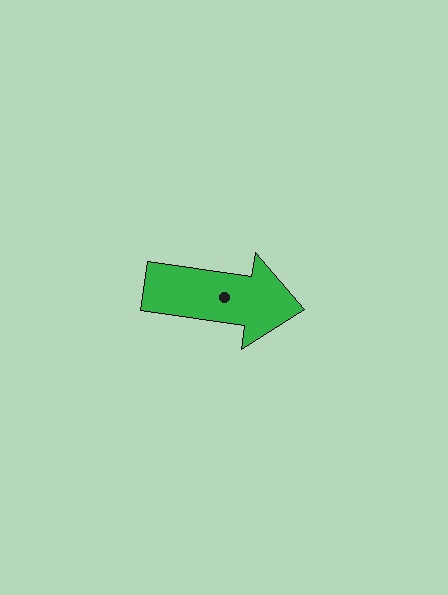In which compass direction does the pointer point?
East.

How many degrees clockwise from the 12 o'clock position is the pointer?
Approximately 98 degrees.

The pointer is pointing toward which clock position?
Roughly 3 o'clock.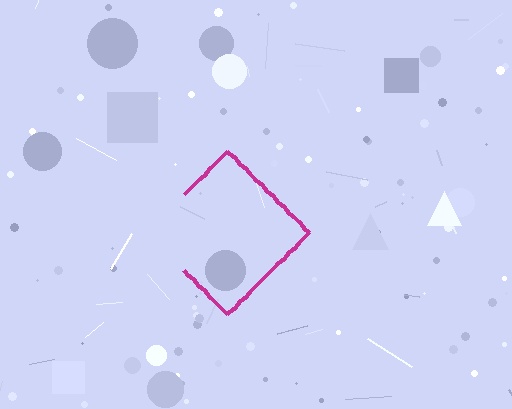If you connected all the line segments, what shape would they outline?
They would outline a diamond.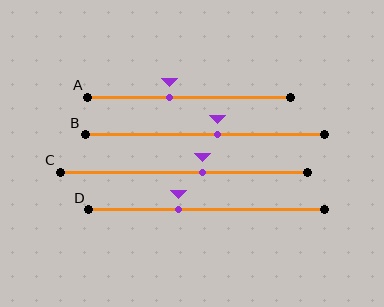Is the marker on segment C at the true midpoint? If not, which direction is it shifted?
No, the marker on segment C is shifted to the right by about 8% of the segment length.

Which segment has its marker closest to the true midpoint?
Segment B has its marker closest to the true midpoint.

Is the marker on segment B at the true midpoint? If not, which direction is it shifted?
No, the marker on segment B is shifted to the right by about 5% of the segment length.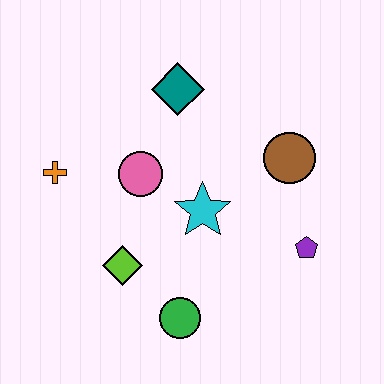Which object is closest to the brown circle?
The purple pentagon is closest to the brown circle.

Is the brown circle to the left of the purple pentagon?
Yes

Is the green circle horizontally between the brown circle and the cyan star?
No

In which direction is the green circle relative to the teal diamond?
The green circle is below the teal diamond.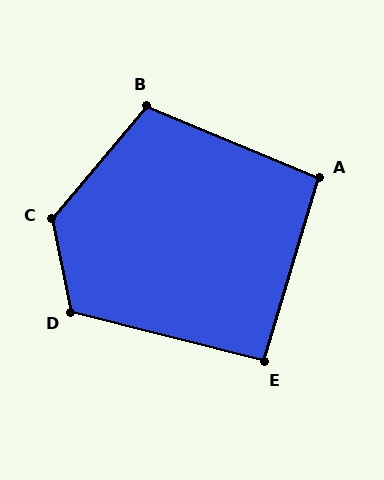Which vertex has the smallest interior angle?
E, at approximately 92 degrees.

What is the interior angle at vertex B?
Approximately 107 degrees (obtuse).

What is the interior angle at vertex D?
Approximately 115 degrees (obtuse).